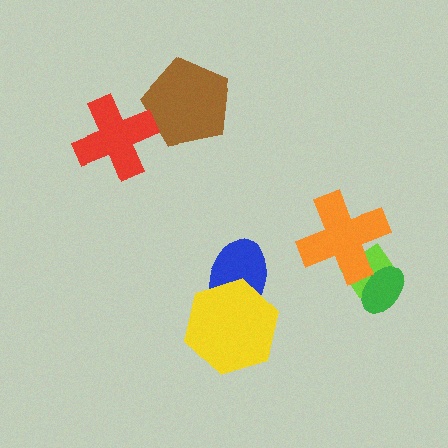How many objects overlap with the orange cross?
1 object overlaps with the orange cross.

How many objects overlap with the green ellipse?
1 object overlaps with the green ellipse.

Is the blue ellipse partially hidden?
Yes, it is partially covered by another shape.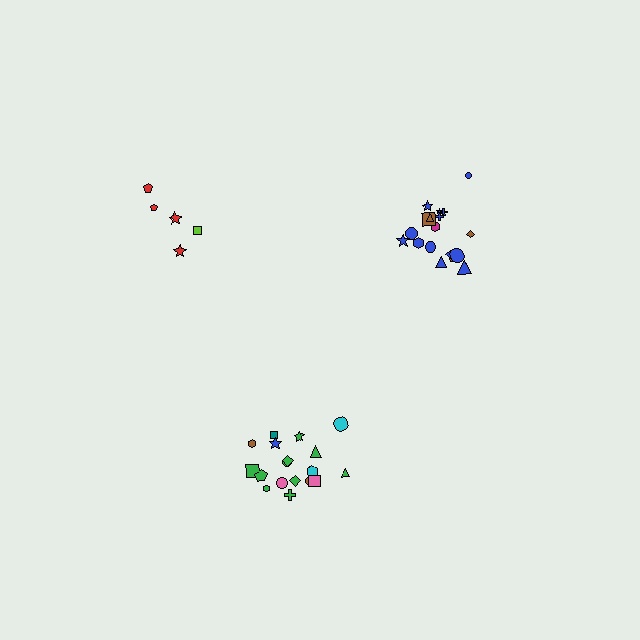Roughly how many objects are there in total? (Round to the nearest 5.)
Roughly 40 objects in total.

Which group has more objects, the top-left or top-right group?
The top-right group.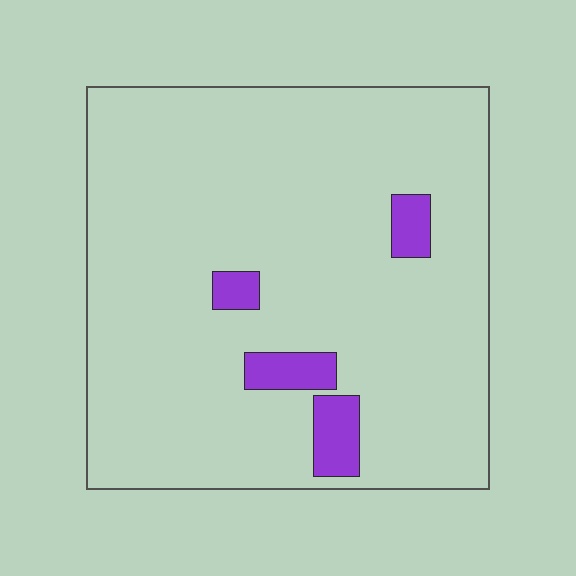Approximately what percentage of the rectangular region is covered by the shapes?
Approximately 5%.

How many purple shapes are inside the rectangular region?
4.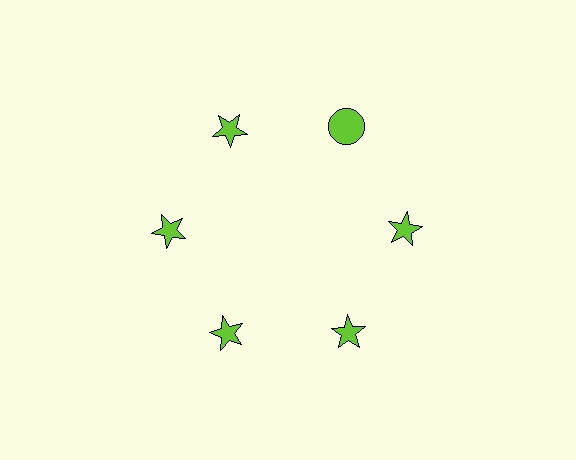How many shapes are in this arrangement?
There are 6 shapes arranged in a ring pattern.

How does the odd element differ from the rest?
It has a different shape: circle instead of star.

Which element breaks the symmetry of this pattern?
The lime circle at roughly the 1 o'clock position breaks the symmetry. All other shapes are lime stars.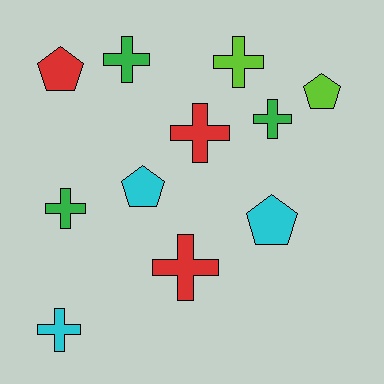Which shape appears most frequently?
Cross, with 7 objects.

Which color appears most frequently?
Cyan, with 3 objects.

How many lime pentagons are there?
There is 1 lime pentagon.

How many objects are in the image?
There are 11 objects.